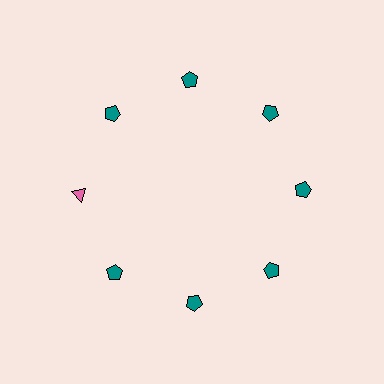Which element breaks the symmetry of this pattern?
The pink triangle at roughly the 9 o'clock position breaks the symmetry. All other shapes are teal pentagons.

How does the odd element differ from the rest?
It differs in both color (pink instead of teal) and shape (triangle instead of pentagon).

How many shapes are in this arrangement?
There are 8 shapes arranged in a ring pattern.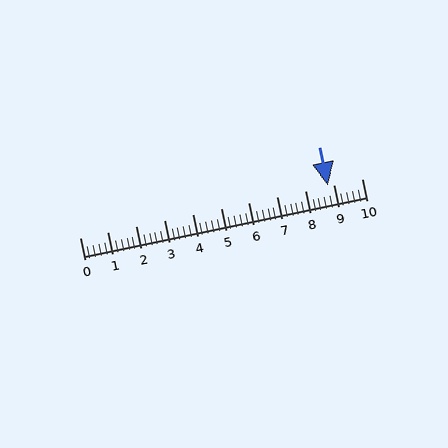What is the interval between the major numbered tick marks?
The major tick marks are spaced 1 units apart.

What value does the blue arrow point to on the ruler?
The blue arrow points to approximately 8.8.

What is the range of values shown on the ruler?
The ruler shows values from 0 to 10.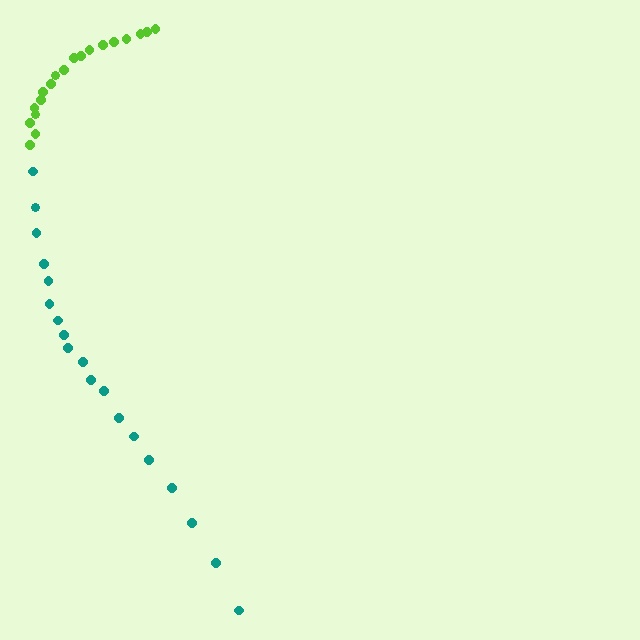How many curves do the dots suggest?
There are 2 distinct paths.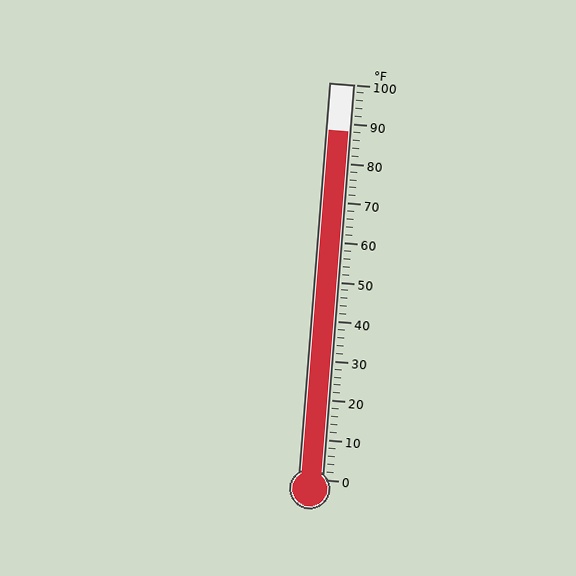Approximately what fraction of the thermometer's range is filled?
The thermometer is filled to approximately 90% of its range.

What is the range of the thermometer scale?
The thermometer scale ranges from 0°F to 100°F.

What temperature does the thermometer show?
The thermometer shows approximately 88°F.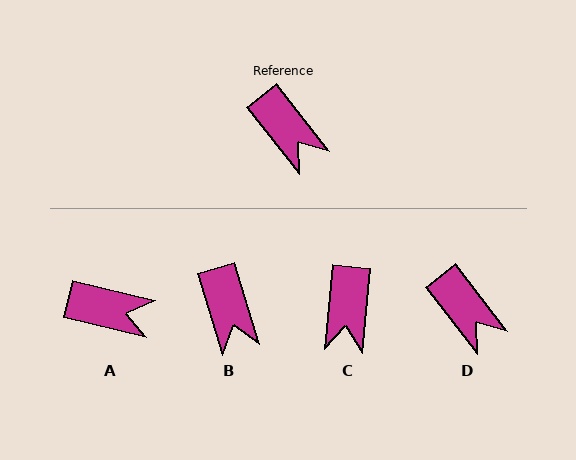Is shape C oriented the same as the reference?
No, it is off by about 44 degrees.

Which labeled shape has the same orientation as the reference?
D.